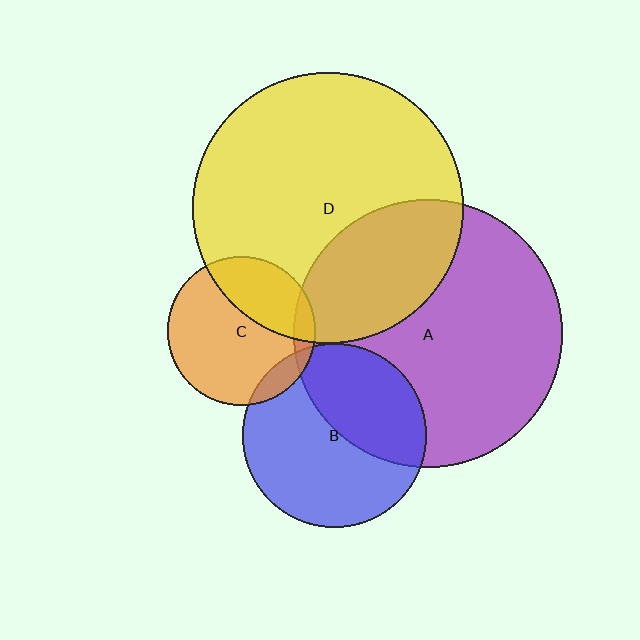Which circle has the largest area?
Circle D (yellow).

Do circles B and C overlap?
Yes.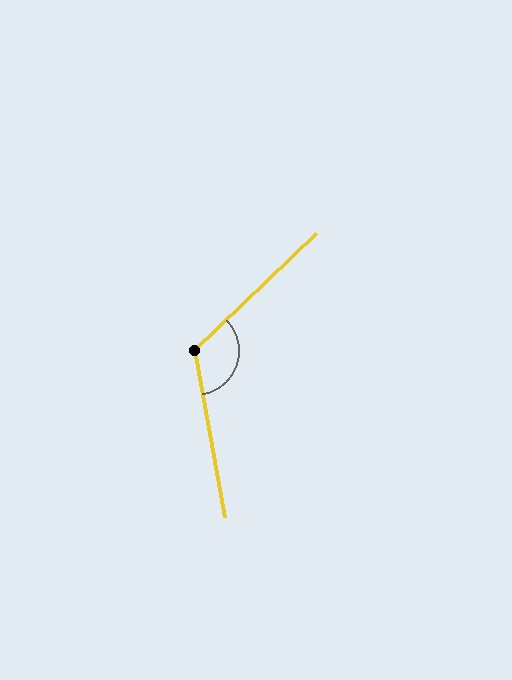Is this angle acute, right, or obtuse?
It is obtuse.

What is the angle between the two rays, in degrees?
Approximately 124 degrees.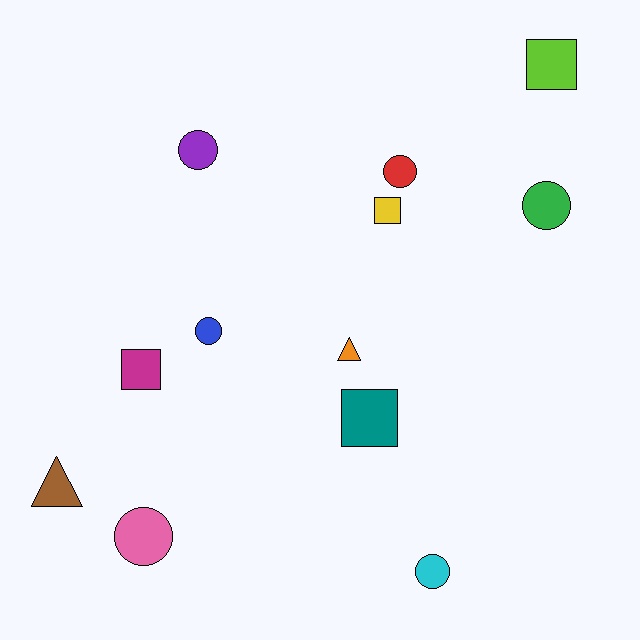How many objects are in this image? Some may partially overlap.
There are 12 objects.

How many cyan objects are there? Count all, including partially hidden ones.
There is 1 cyan object.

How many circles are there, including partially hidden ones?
There are 6 circles.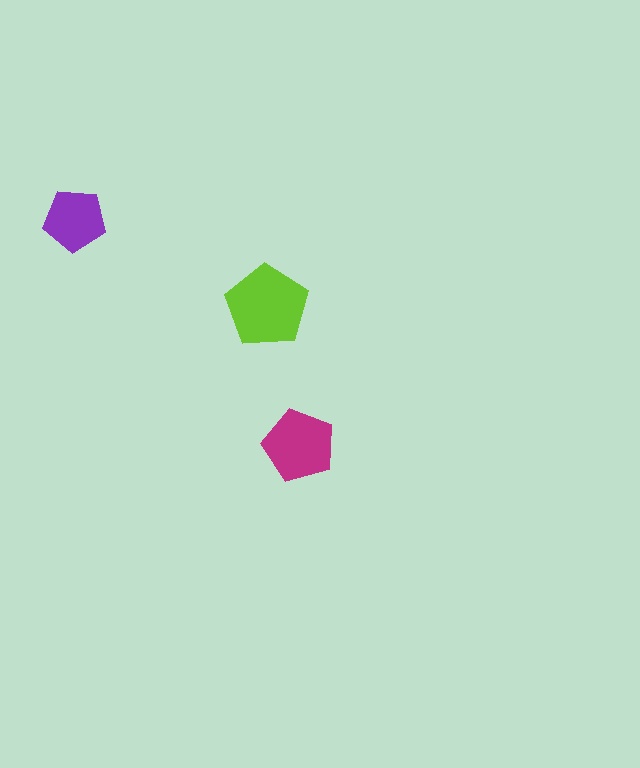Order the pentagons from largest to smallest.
the lime one, the magenta one, the purple one.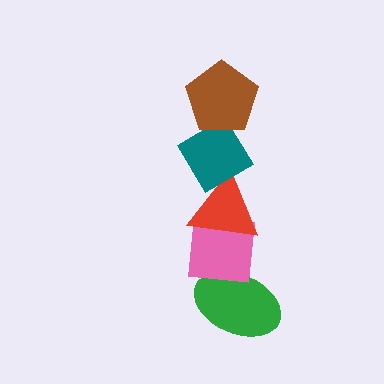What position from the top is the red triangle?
The red triangle is 3rd from the top.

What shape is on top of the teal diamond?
The brown pentagon is on top of the teal diamond.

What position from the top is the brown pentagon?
The brown pentagon is 1st from the top.